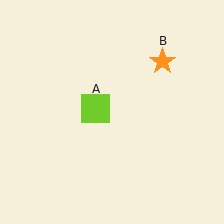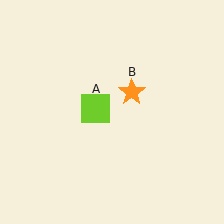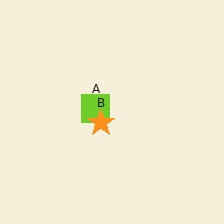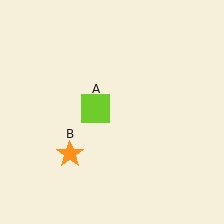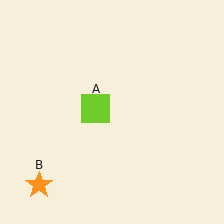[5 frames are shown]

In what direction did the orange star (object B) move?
The orange star (object B) moved down and to the left.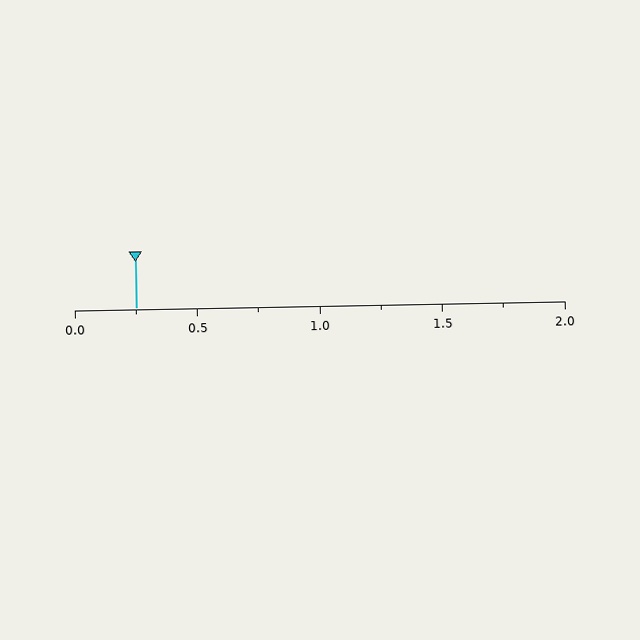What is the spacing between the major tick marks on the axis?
The major ticks are spaced 0.5 apart.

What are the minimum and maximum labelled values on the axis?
The axis runs from 0.0 to 2.0.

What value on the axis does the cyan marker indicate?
The marker indicates approximately 0.25.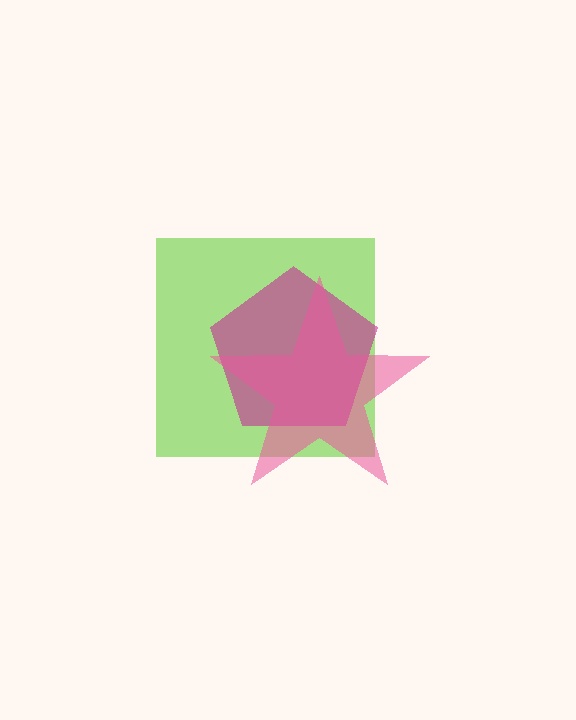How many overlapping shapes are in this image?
There are 3 overlapping shapes in the image.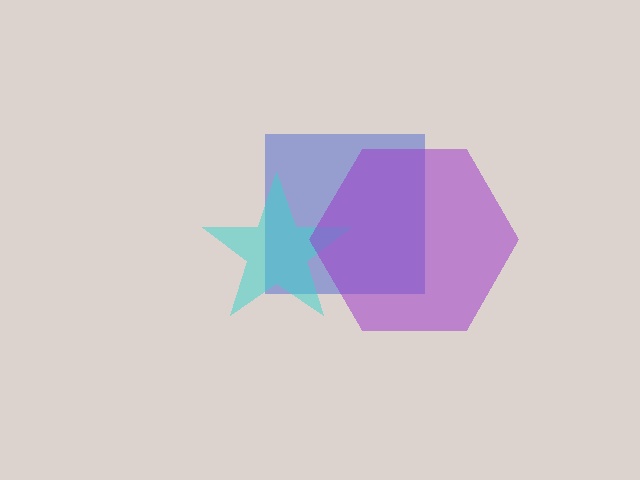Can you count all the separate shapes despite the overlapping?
Yes, there are 3 separate shapes.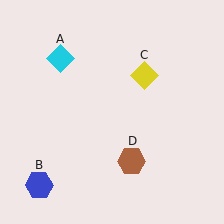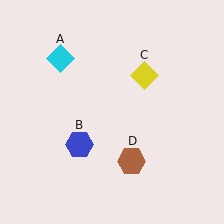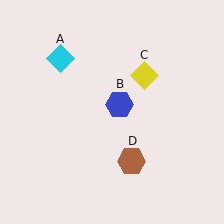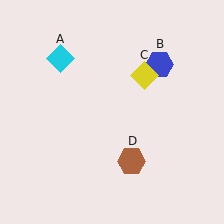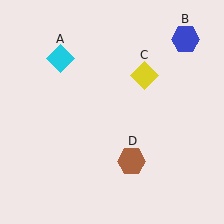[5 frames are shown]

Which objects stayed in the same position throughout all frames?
Cyan diamond (object A) and yellow diamond (object C) and brown hexagon (object D) remained stationary.